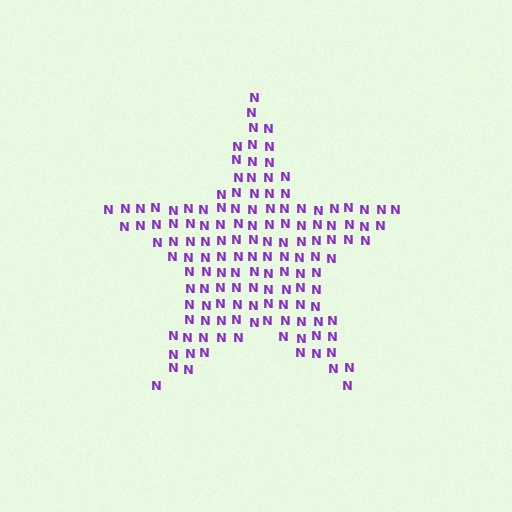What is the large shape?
The large shape is a star.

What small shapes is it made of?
It is made of small letter N's.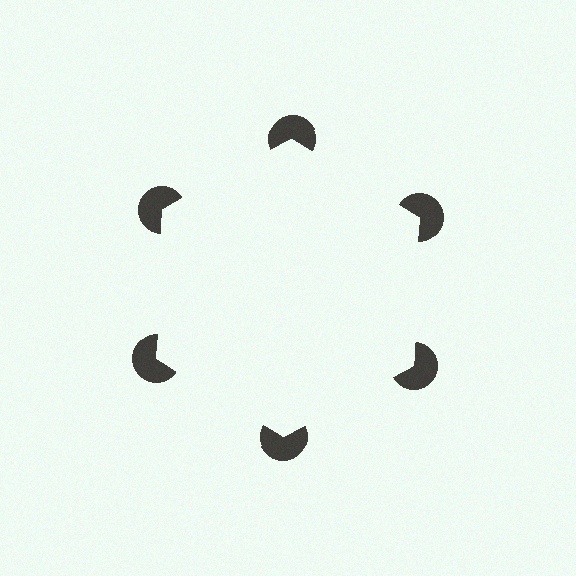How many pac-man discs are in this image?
There are 6 — one at each vertex of the illusory hexagon.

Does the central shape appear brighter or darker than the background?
It typically appears slightly brighter than the background, even though no actual brightness change is drawn.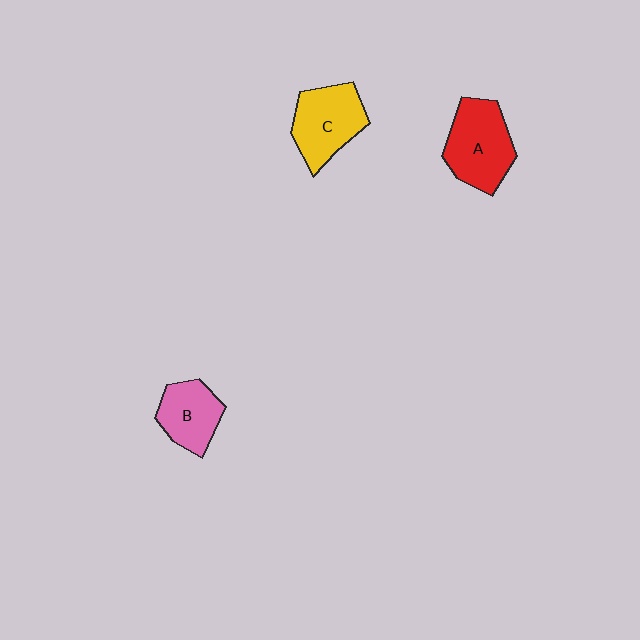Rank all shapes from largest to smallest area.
From largest to smallest: A (red), C (yellow), B (pink).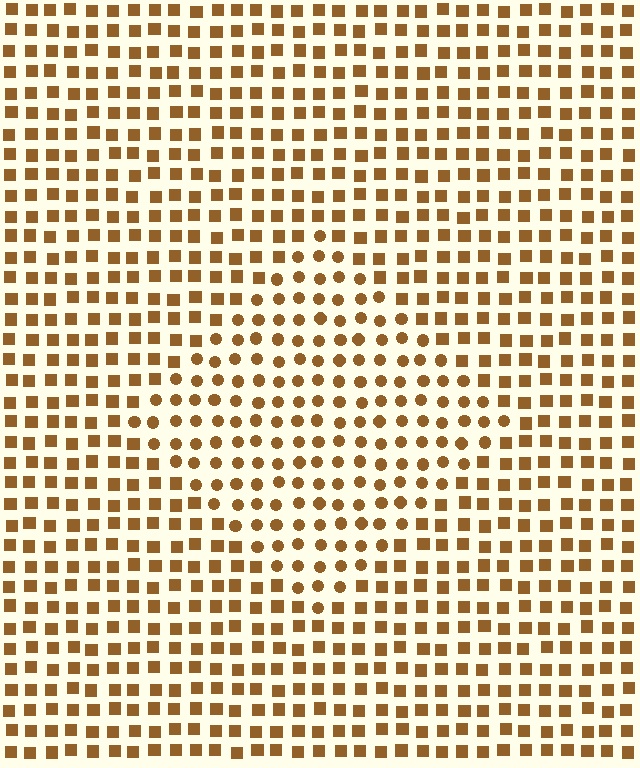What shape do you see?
I see a diamond.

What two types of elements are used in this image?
The image uses circles inside the diamond region and squares outside it.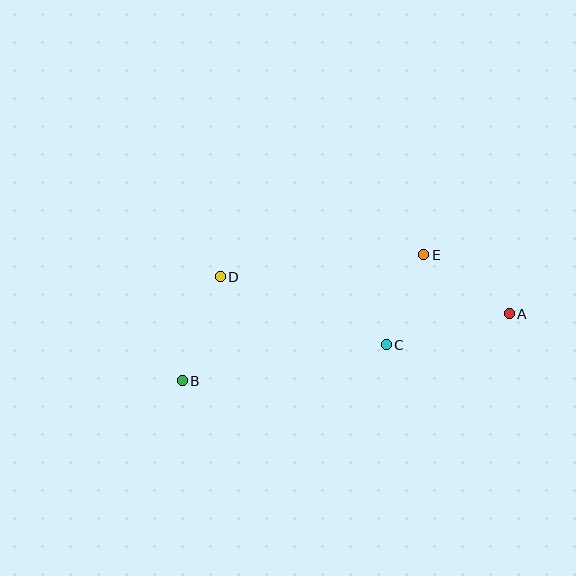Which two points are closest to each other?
Points C and E are closest to each other.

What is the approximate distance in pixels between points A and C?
The distance between A and C is approximately 127 pixels.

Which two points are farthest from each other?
Points A and B are farthest from each other.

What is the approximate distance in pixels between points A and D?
The distance between A and D is approximately 291 pixels.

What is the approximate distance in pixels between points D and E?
The distance between D and E is approximately 205 pixels.